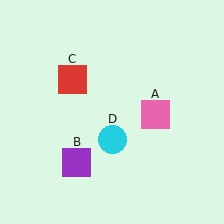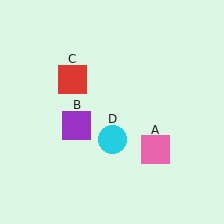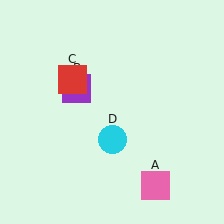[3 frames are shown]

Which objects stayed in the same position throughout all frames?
Red square (object C) and cyan circle (object D) remained stationary.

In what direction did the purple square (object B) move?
The purple square (object B) moved up.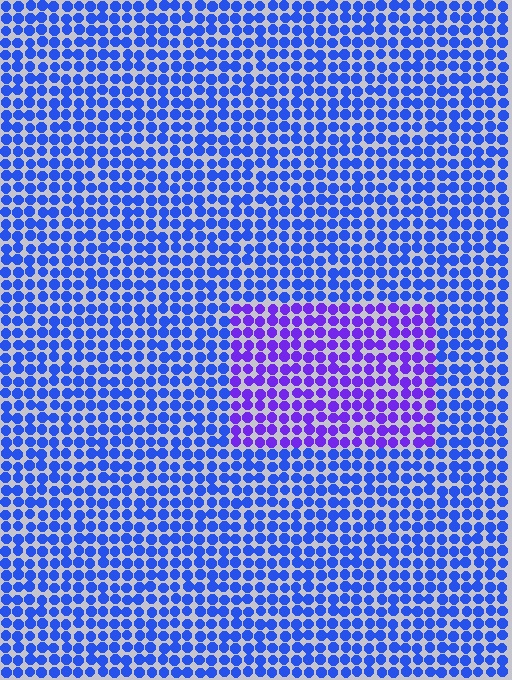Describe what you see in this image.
The image is filled with small blue elements in a uniform arrangement. A rectangle-shaped region is visible where the elements are tinted to a slightly different hue, forming a subtle color boundary.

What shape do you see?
I see a rectangle.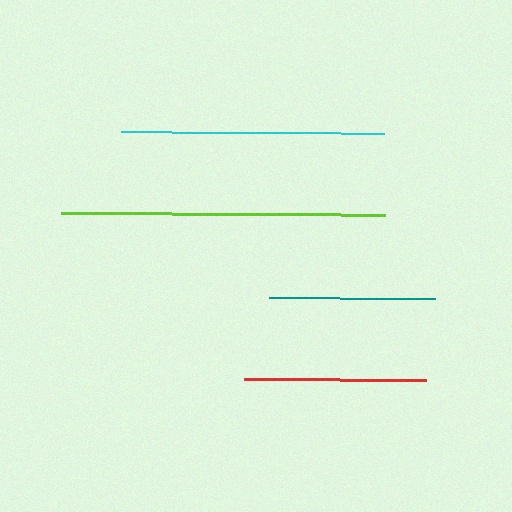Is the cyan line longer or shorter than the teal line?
The cyan line is longer than the teal line.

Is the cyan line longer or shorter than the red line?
The cyan line is longer than the red line.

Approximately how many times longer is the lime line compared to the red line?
The lime line is approximately 1.8 times the length of the red line.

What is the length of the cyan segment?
The cyan segment is approximately 263 pixels long.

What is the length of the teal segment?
The teal segment is approximately 166 pixels long.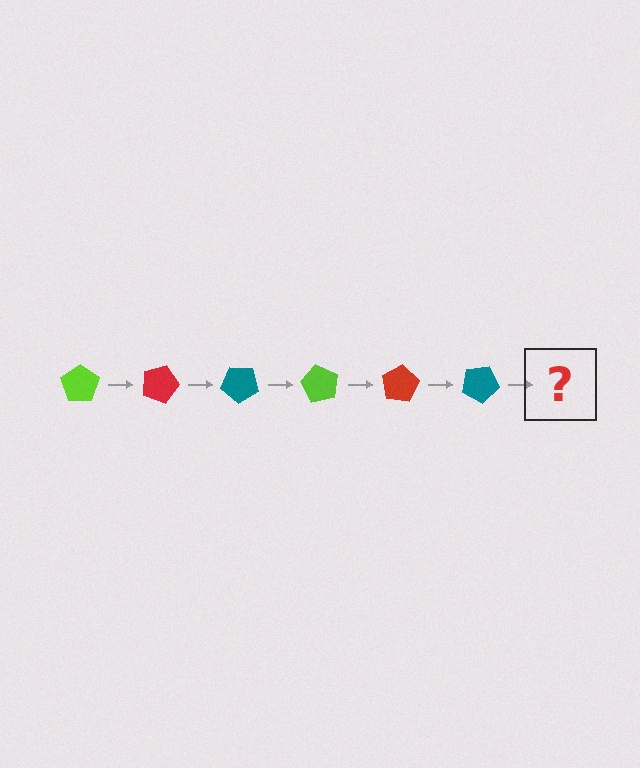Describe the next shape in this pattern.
It should be a lime pentagon, rotated 120 degrees from the start.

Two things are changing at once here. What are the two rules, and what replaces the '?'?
The two rules are that it rotates 20 degrees each step and the color cycles through lime, red, and teal. The '?' should be a lime pentagon, rotated 120 degrees from the start.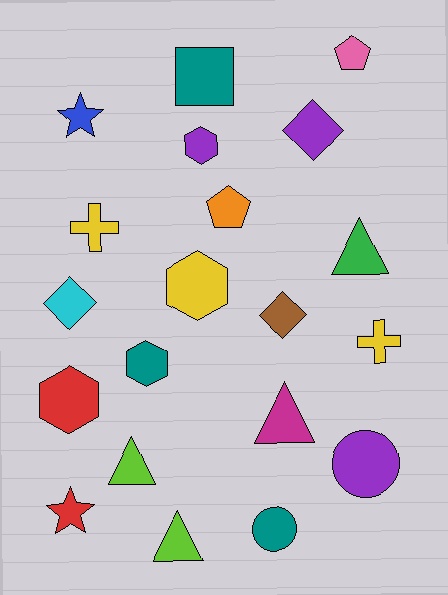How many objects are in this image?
There are 20 objects.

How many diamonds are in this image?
There are 3 diamonds.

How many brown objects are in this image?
There is 1 brown object.